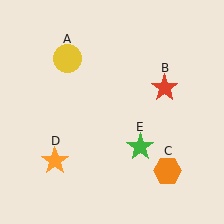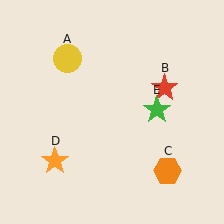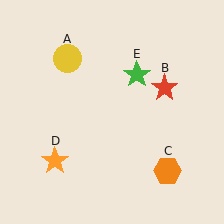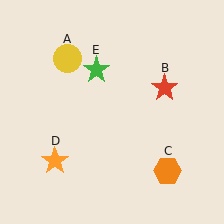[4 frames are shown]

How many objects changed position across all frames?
1 object changed position: green star (object E).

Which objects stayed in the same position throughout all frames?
Yellow circle (object A) and red star (object B) and orange hexagon (object C) and orange star (object D) remained stationary.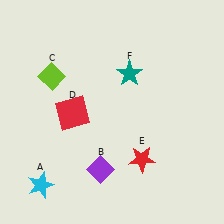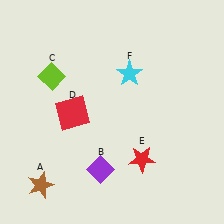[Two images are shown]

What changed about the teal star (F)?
In Image 1, F is teal. In Image 2, it changed to cyan.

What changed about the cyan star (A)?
In Image 1, A is cyan. In Image 2, it changed to brown.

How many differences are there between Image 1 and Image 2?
There are 2 differences between the two images.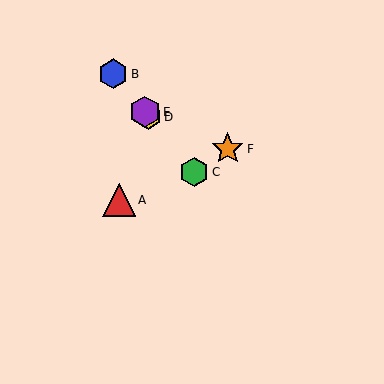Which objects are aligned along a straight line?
Objects B, C, D, E are aligned along a straight line.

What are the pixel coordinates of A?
Object A is at (119, 200).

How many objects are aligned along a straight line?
4 objects (B, C, D, E) are aligned along a straight line.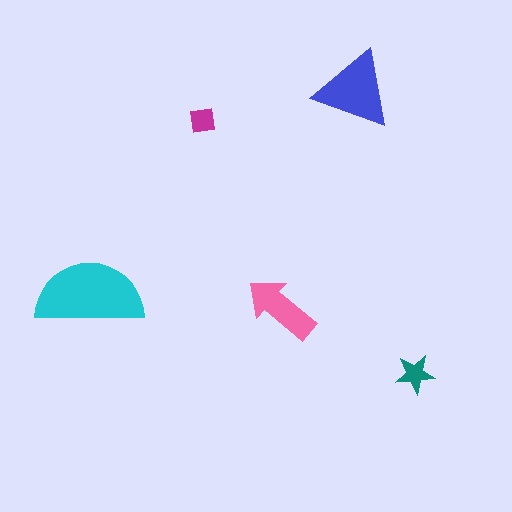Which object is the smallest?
The magenta square.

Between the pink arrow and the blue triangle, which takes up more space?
The blue triangle.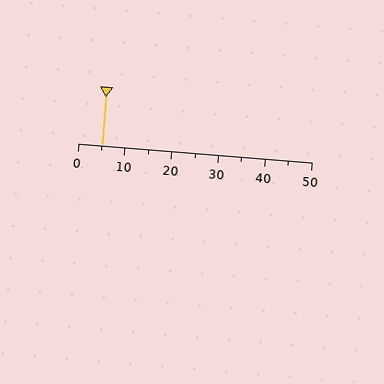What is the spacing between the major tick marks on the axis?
The major ticks are spaced 10 apart.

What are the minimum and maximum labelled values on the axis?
The axis runs from 0 to 50.